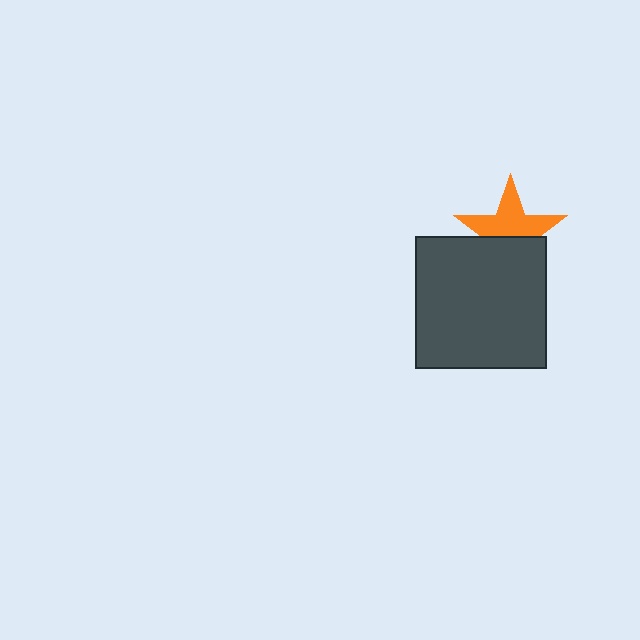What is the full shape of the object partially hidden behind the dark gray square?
The partially hidden object is an orange star.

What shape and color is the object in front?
The object in front is a dark gray square.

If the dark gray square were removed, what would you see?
You would see the complete orange star.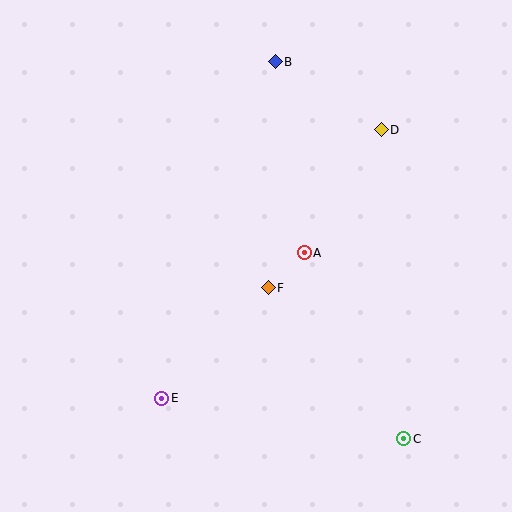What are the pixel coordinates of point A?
Point A is at (304, 253).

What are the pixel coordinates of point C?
Point C is at (404, 439).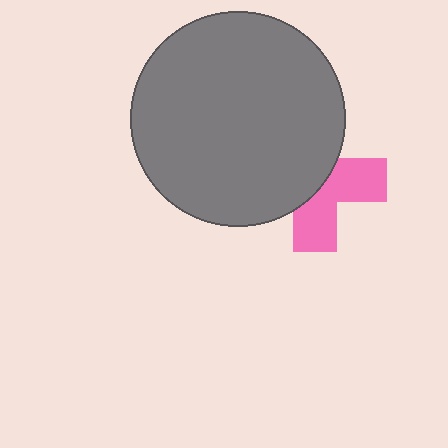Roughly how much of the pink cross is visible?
A small part of it is visible (roughly 45%).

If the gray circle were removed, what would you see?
You would see the complete pink cross.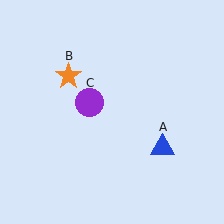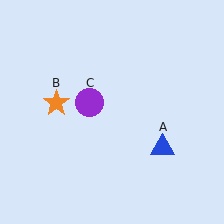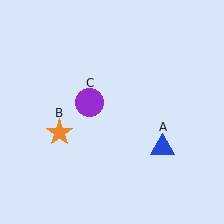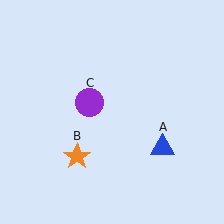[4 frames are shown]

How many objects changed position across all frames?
1 object changed position: orange star (object B).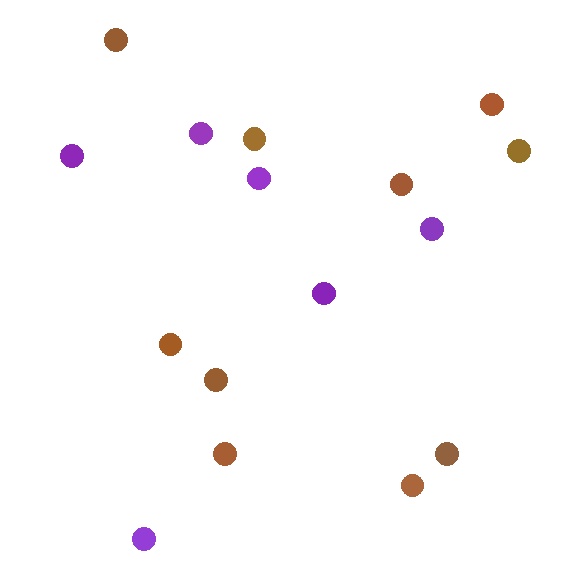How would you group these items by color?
There are 2 groups: one group of purple circles (6) and one group of brown circles (10).